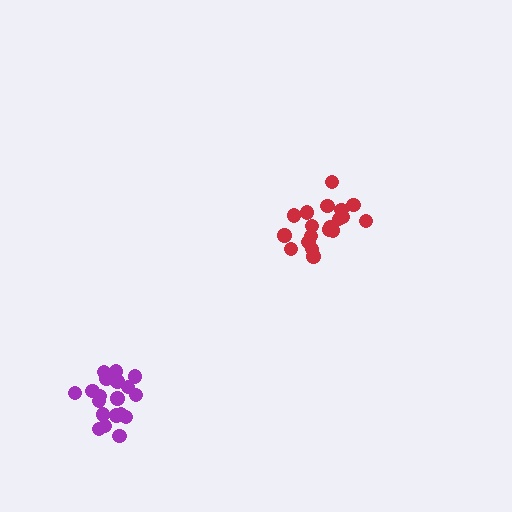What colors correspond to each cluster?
The clusters are colored: red, purple.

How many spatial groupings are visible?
There are 2 spatial groupings.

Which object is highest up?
The red cluster is topmost.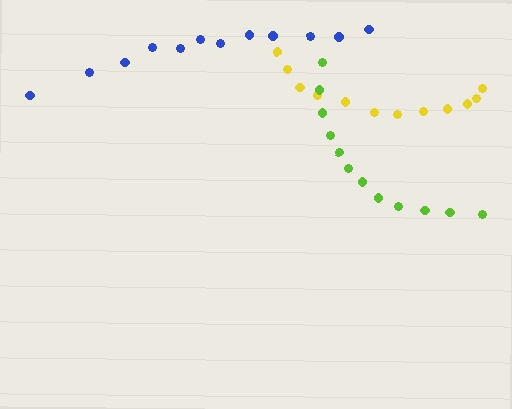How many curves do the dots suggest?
There are 3 distinct paths.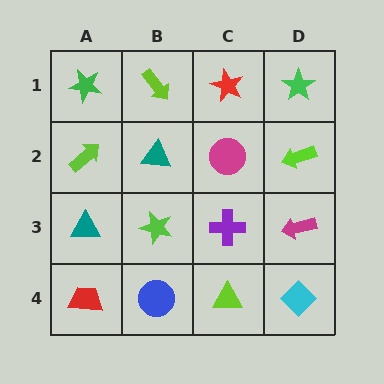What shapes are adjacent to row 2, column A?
A green star (row 1, column A), a teal triangle (row 3, column A), a teal triangle (row 2, column B).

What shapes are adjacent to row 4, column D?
A magenta arrow (row 3, column D), a lime triangle (row 4, column C).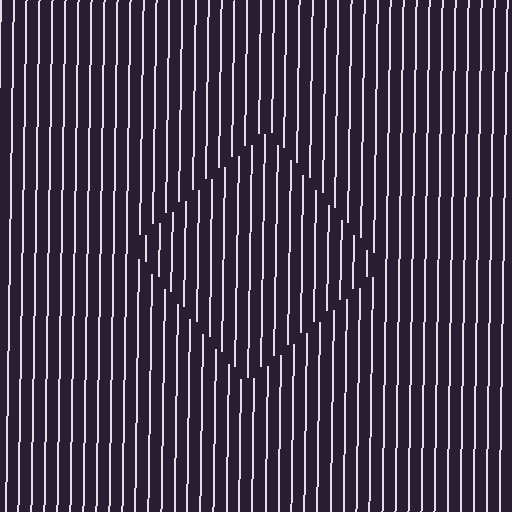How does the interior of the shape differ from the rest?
The interior of the shape contains the same grating, shifted by half a period — the contour is defined by the phase discontinuity where line-ends from the inner and outer gratings abut.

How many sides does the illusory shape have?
4 sides — the line-ends trace a square.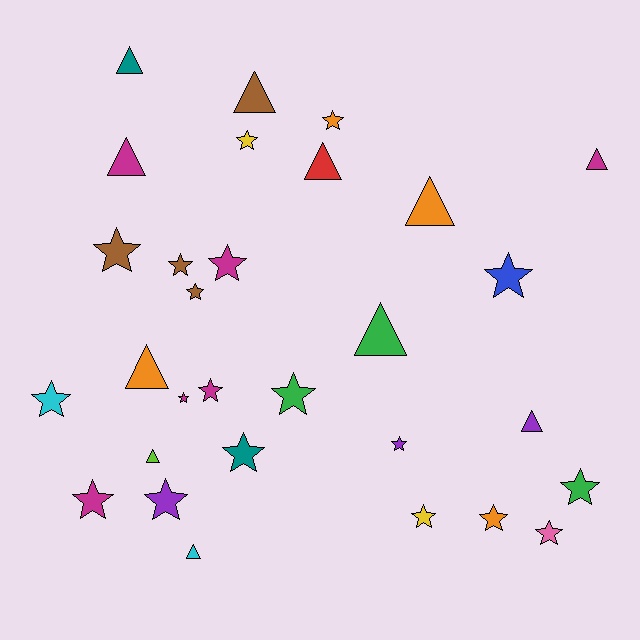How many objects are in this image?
There are 30 objects.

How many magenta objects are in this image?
There are 6 magenta objects.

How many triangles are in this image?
There are 11 triangles.